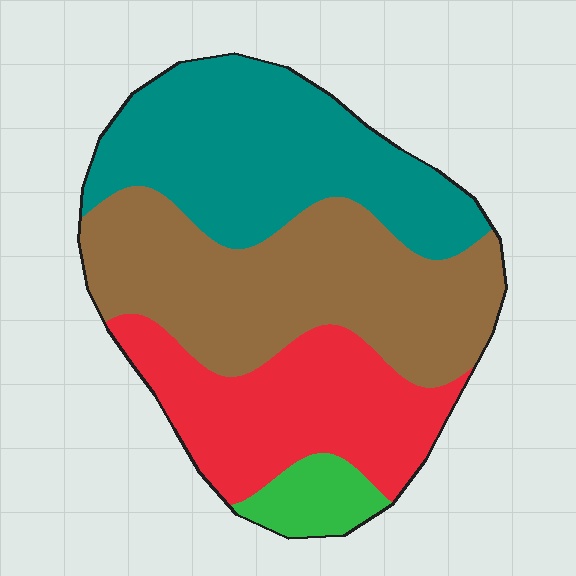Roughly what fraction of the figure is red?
Red takes up about one quarter (1/4) of the figure.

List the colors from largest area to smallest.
From largest to smallest: brown, teal, red, green.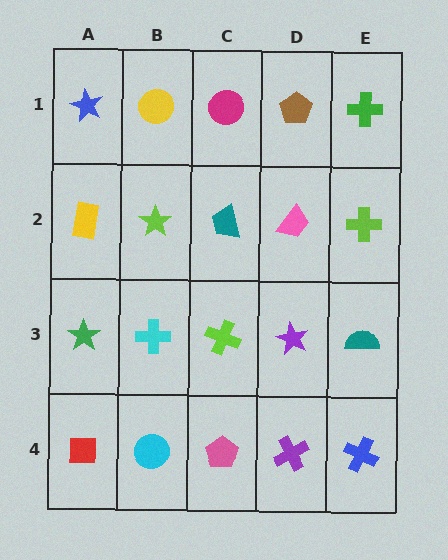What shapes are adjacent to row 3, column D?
A pink trapezoid (row 2, column D), a purple cross (row 4, column D), a lime cross (row 3, column C), a teal semicircle (row 3, column E).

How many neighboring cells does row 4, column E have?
2.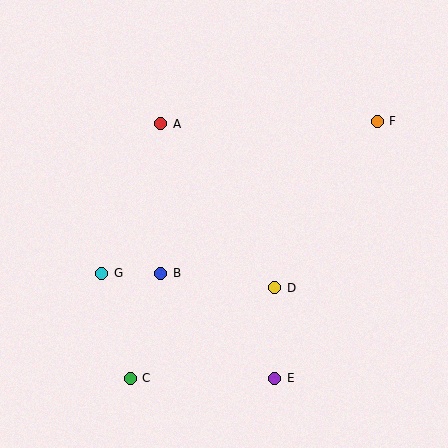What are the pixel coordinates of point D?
Point D is at (275, 288).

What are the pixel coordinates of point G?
Point G is at (102, 273).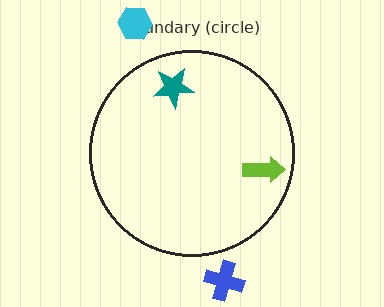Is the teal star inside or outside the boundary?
Inside.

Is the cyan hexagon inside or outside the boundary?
Outside.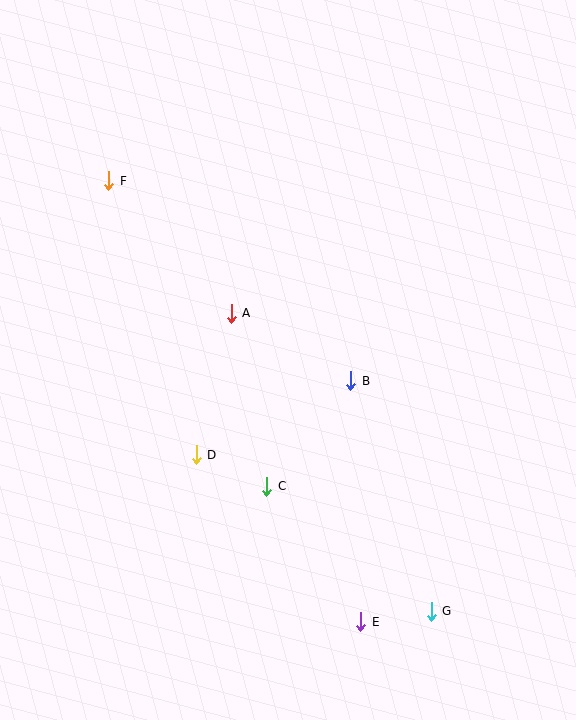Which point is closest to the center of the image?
Point B at (351, 381) is closest to the center.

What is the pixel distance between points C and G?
The distance between C and G is 207 pixels.